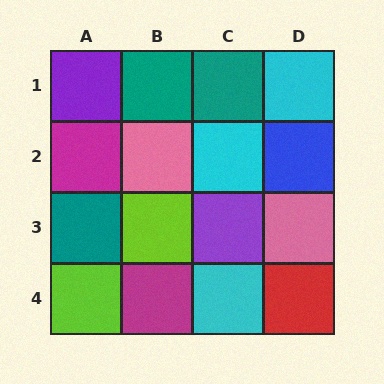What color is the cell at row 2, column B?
Pink.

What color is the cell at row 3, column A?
Teal.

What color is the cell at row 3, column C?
Purple.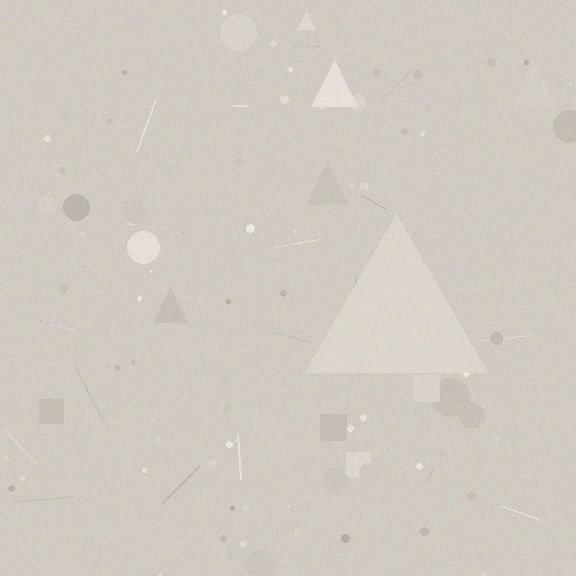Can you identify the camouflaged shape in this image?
The camouflaged shape is a triangle.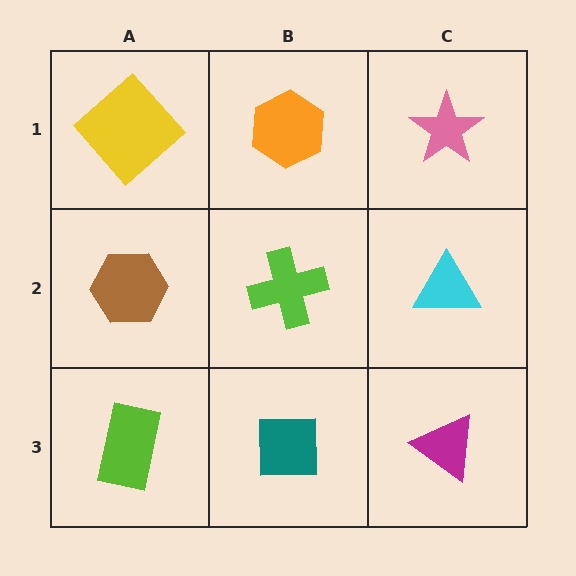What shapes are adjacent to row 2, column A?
A yellow diamond (row 1, column A), a lime rectangle (row 3, column A), a lime cross (row 2, column B).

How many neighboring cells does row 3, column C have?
2.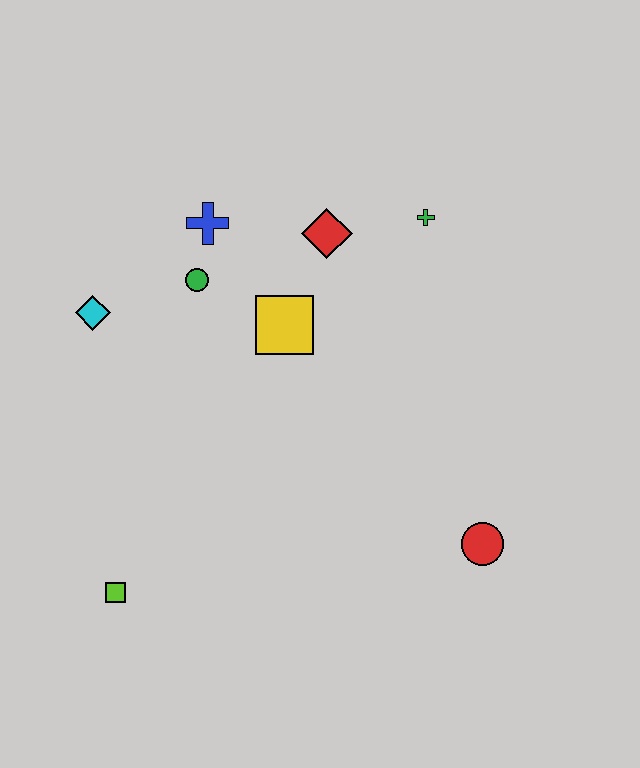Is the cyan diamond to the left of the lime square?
Yes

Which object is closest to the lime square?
The cyan diamond is closest to the lime square.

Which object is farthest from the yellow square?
The lime square is farthest from the yellow square.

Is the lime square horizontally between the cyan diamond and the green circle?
Yes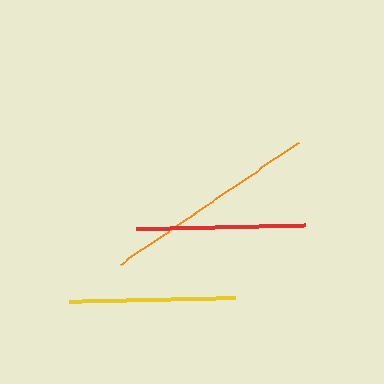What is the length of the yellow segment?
The yellow segment is approximately 166 pixels long.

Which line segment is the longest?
The orange line is the longest at approximately 216 pixels.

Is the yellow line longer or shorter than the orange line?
The orange line is longer than the yellow line.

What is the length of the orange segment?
The orange segment is approximately 216 pixels long.